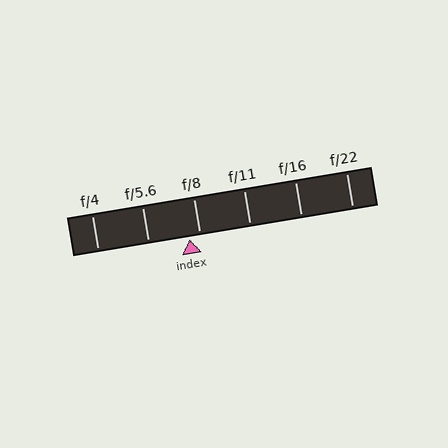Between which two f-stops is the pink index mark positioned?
The index mark is between f/5.6 and f/8.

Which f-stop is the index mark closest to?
The index mark is closest to f/8.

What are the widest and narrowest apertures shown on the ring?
The widest aperture shown is f/4 and the narrowest is f/22.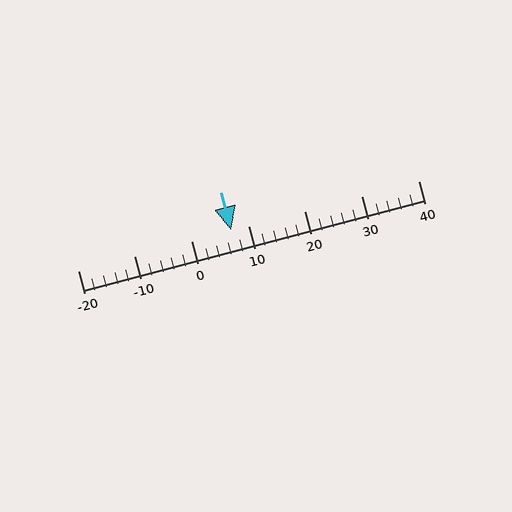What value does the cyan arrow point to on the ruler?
The cyan arrow points to approximately 7.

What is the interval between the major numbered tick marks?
The major tick marks are spaced 10 units apart.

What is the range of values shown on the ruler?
The ruler shows values from -20 to 40.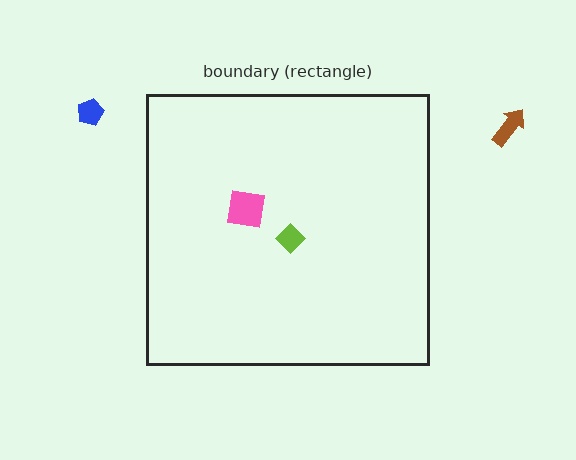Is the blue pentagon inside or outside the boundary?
Outside.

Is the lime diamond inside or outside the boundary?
Inside.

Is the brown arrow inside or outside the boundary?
Outside.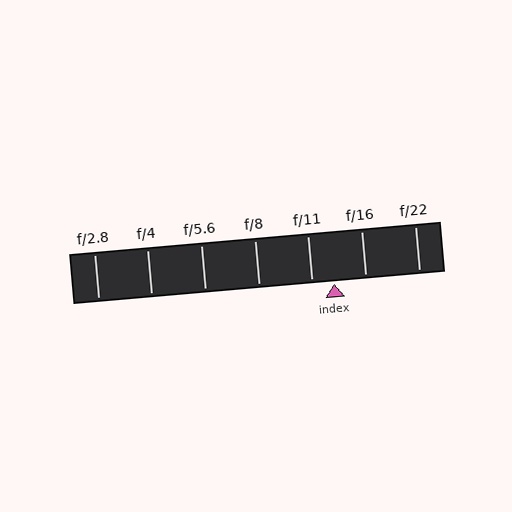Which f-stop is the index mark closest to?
The index mark is closest to f/11.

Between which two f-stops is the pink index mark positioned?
The index mark is between f/11 and f/16.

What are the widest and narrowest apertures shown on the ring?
The widest aperture shown is f/2.8 and the narrowest is f/22.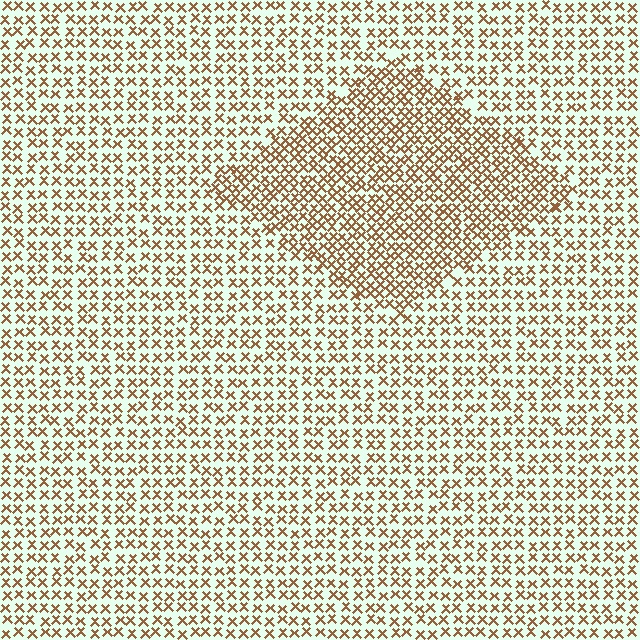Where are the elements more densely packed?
The elements are more densely packed inside the diamond boundary.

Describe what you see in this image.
The image contains small brown elements arranged at two different densities. A diamond-shaped region is visible where the elements are more densely packed than the surrounding area.